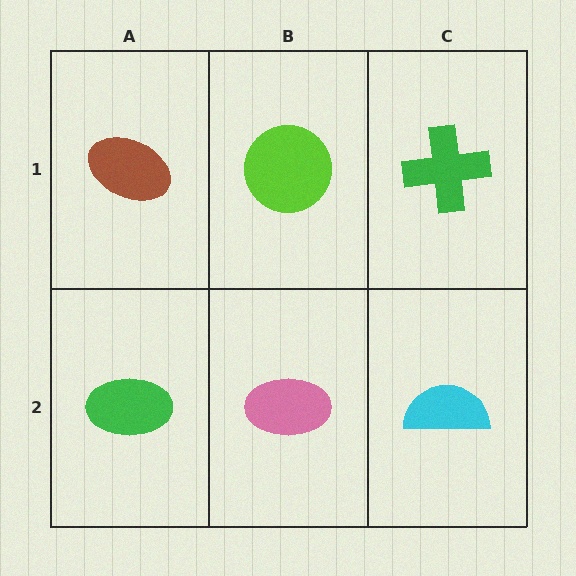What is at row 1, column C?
A green cross.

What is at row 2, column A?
A green ellipse.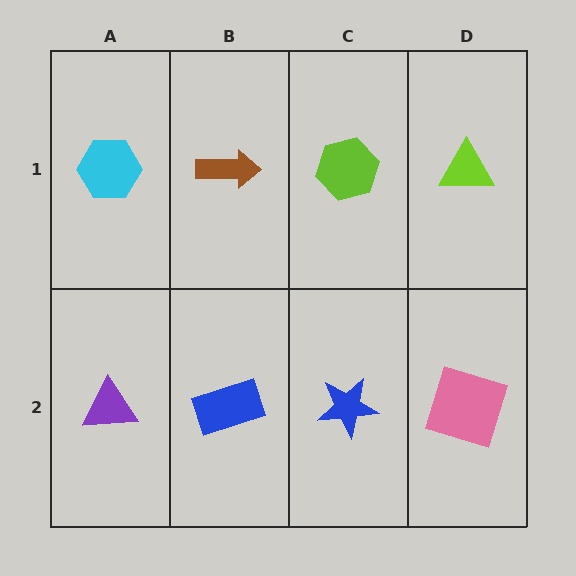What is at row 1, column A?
A cyan hexagon.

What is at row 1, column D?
A lime triangle.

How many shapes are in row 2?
4 shapes.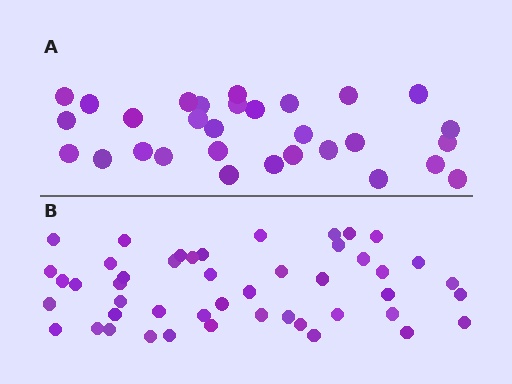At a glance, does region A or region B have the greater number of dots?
Region B (the bottom region) has more dots.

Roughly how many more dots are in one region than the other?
Region B has approximately 15 more dots than region A.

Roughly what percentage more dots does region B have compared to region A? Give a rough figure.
About 55% more.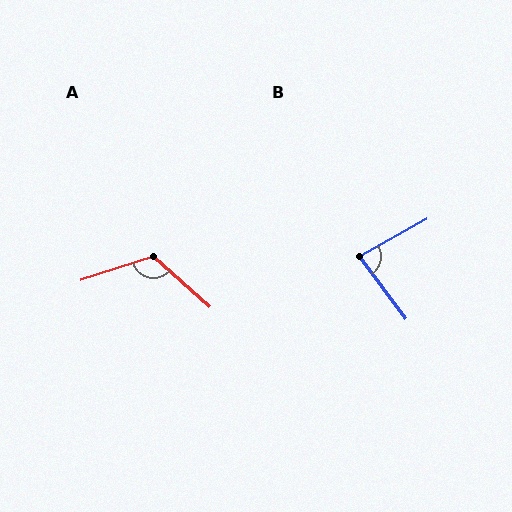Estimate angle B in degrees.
Approximately 83 degrees.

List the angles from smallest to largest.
B (83°), A (121°).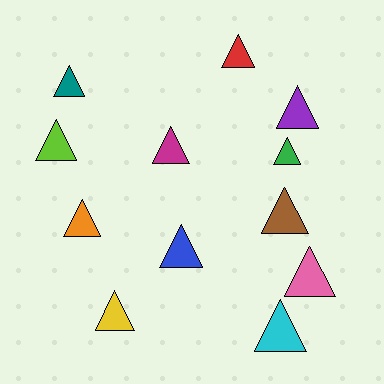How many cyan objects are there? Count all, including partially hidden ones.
There is 1 cyan object.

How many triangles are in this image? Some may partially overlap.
There are 12 triangles.